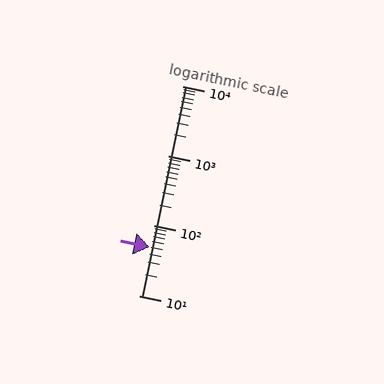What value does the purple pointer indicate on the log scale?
The pointer indicates approximately 50.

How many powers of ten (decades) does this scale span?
The scale spans 3 decades, from 10 to 10000.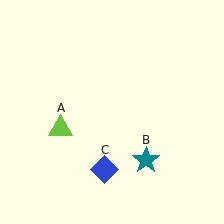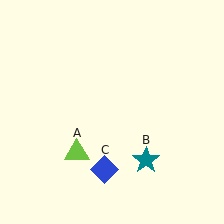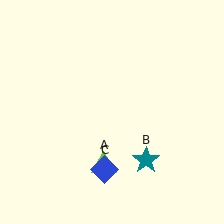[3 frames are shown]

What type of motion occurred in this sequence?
The lime triangle (object A) rotated counterclockwise around the center of the scene.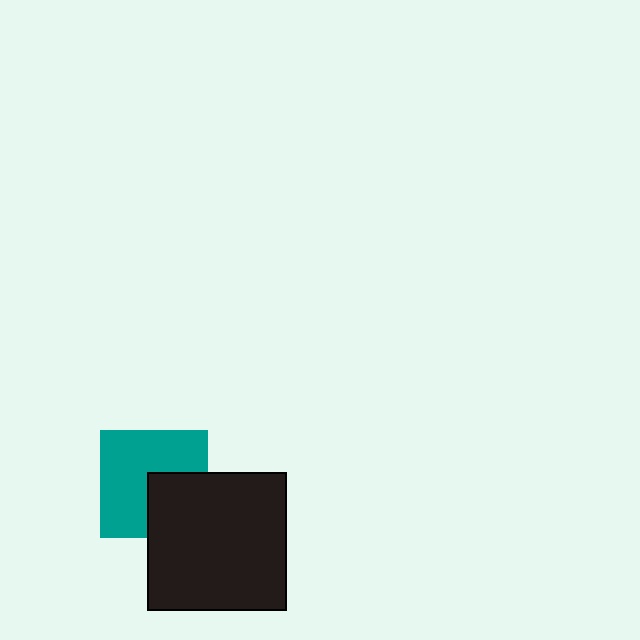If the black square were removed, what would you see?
You would see the complete teal square.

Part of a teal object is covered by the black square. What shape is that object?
It is a square.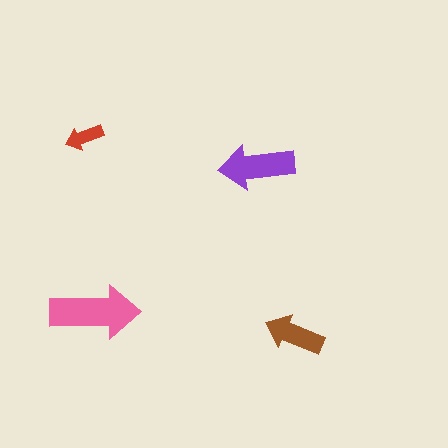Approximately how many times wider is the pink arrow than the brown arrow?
About 1.5 times wider.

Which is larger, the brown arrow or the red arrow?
The brown one.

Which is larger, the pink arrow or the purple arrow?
The pink one.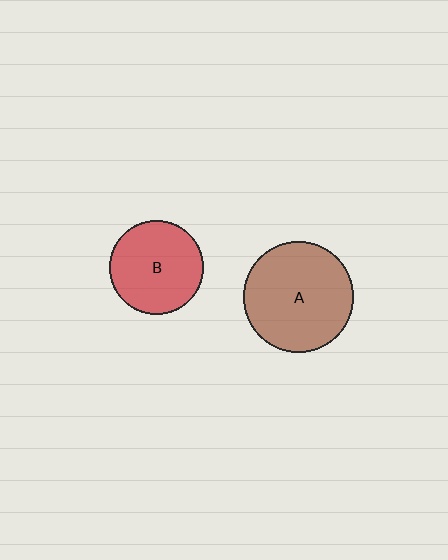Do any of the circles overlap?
No, none of the circles overlap.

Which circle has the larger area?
Circle A (brown).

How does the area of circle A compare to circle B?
Approximately 1.4 times.